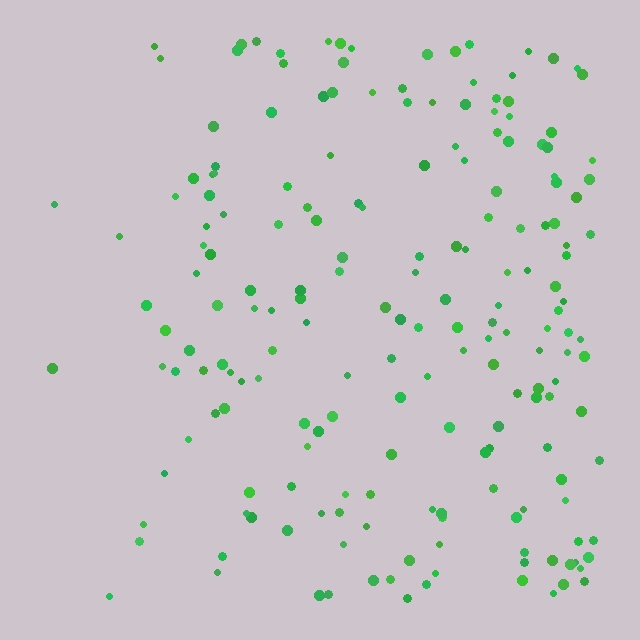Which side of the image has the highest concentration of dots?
The right.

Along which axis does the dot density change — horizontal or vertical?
Horizontal.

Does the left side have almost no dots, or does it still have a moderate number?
Still a moderate number, just noticeably fewer than the right.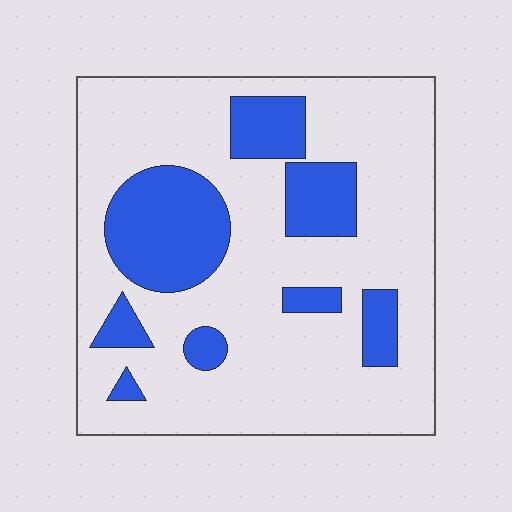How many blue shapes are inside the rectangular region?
8.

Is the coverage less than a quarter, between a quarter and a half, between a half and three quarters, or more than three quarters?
Less than a quarter.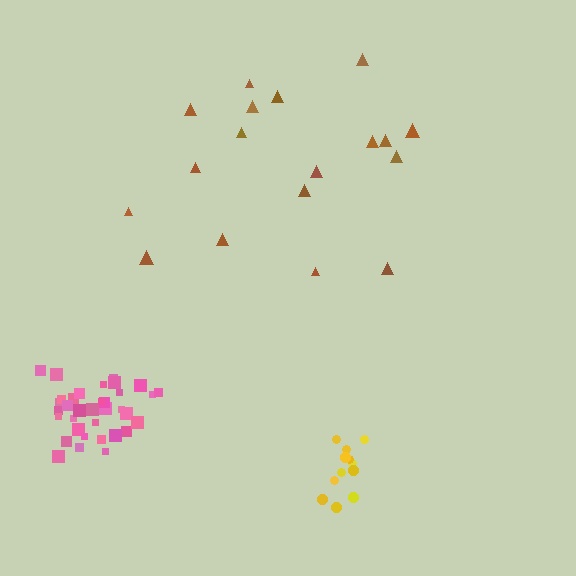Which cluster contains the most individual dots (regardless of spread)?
Pink (35).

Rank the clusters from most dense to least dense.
pink, yellow, brown.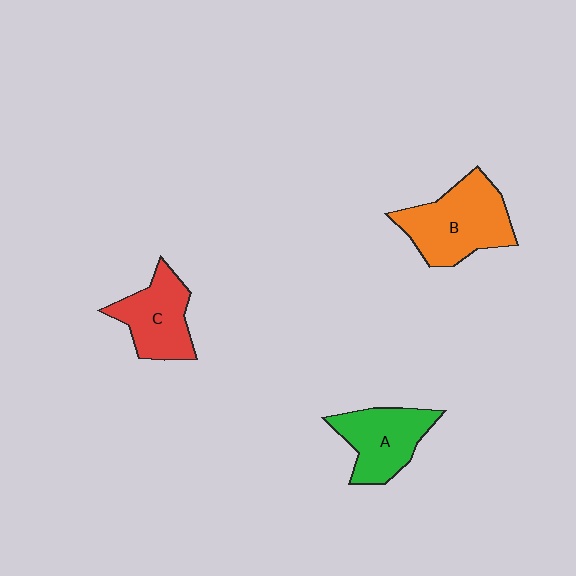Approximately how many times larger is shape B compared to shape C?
Approximately 1.3 times.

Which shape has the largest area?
Shape B (orange).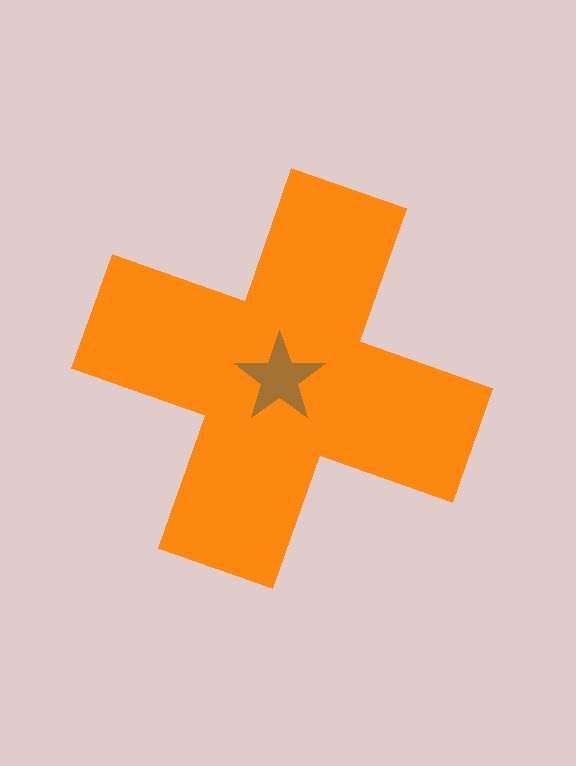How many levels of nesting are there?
2.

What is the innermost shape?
The brown star.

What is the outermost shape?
The orange cross.